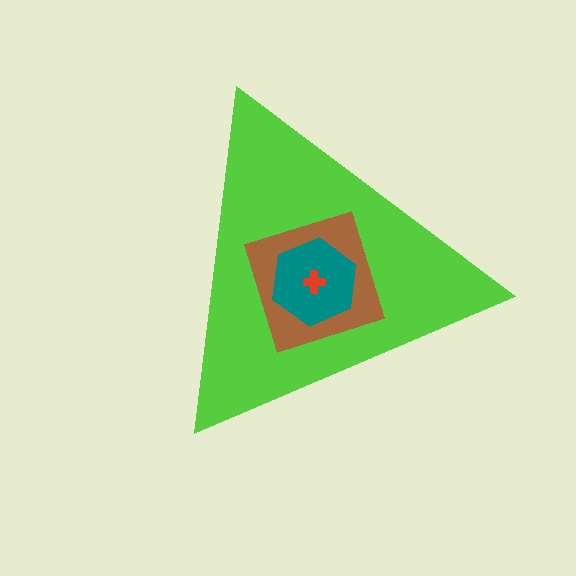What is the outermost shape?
The lime triangle.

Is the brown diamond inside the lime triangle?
Yes.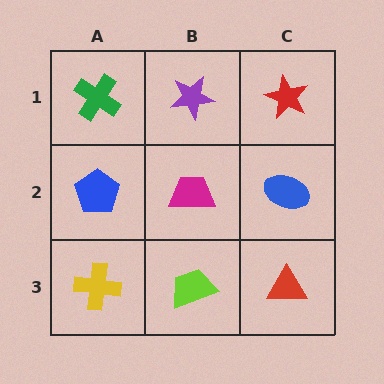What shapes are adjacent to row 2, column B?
A purple star (row 1, column B), a lime trapezoid (row 3, column B), a blue pentagon (row 2, column A), a blue ellipse (row 2, column C).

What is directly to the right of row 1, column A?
A purple star.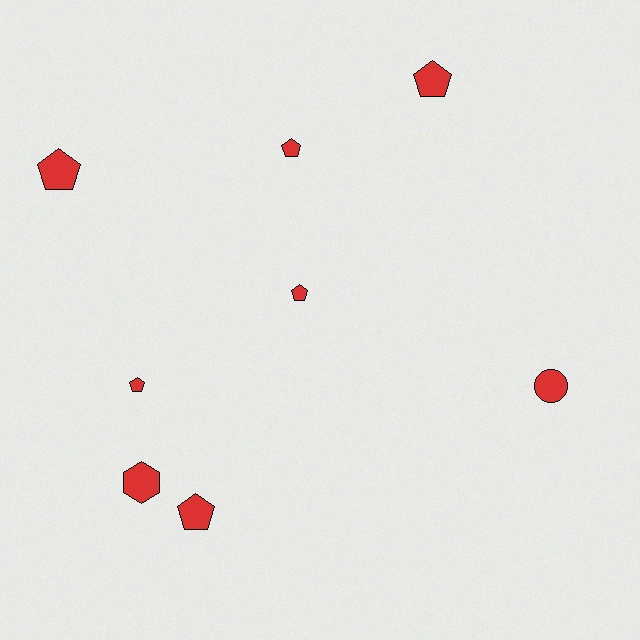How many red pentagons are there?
There are 6 red pentagons.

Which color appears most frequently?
Red, with 8 objects.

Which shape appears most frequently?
Pentagon, with 6 objects.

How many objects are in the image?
There are 8 objects.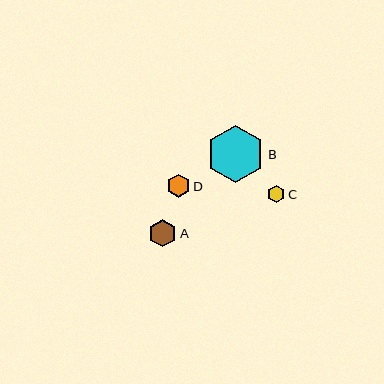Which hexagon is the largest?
Hexagon B is the largest with a size of approximately 58 pixels.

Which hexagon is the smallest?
Hexagon C is the smallest with a size of approximately 17 pixels.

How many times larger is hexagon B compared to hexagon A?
Hexagon B is approximately 2.1 times the size of hexagon A.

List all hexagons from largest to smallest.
From largest to smallest: B, A, D, C.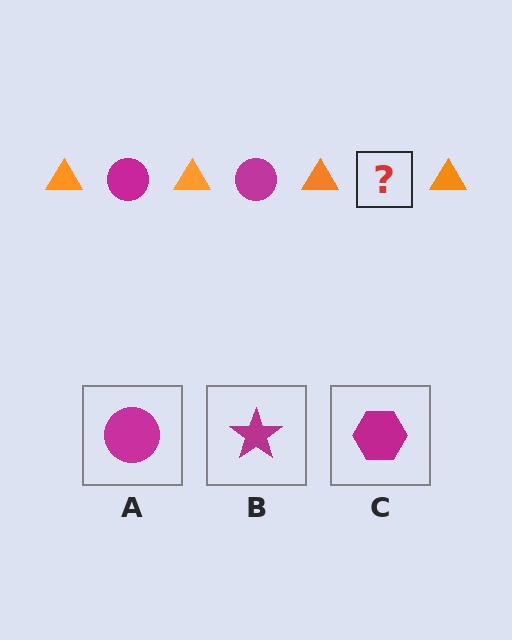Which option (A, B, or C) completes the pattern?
A.